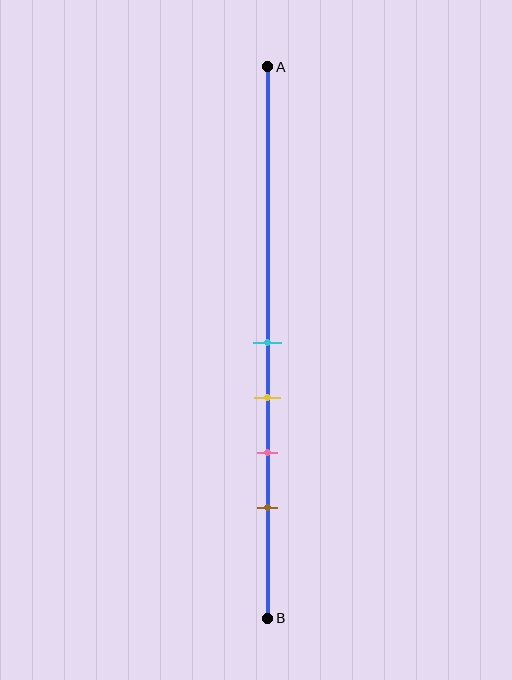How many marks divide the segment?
There are 4 marks dividing the segment.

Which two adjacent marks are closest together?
The cyan and yellow marks are the closest adjacent pair.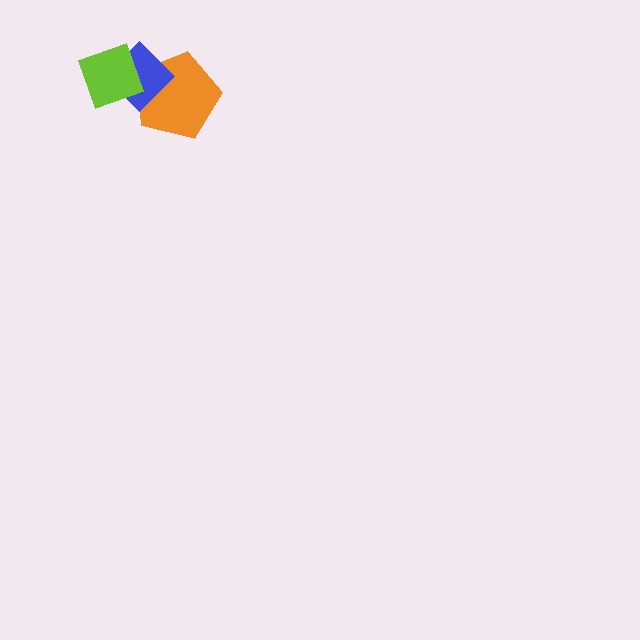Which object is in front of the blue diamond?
The lime diamond is in front of the blue diamond.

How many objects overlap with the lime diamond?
2 objects overlap with the lime diamond.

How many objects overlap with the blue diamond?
2 objects overlap with the blue diamond.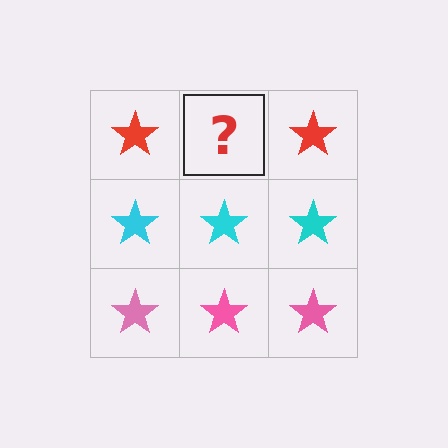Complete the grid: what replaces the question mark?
The question mark should be replaced with a red star.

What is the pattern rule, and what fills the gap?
The rule is that each row has a consistent color. The gap should be filled with a red star.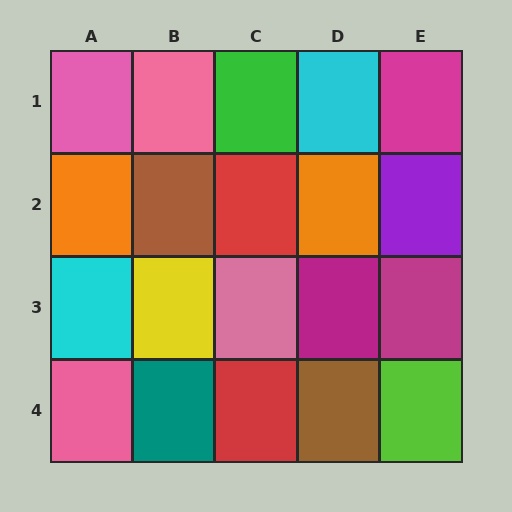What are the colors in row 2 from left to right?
Orange, brown, red, orange, purple.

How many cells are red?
2 cells are red.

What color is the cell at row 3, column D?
Magenta.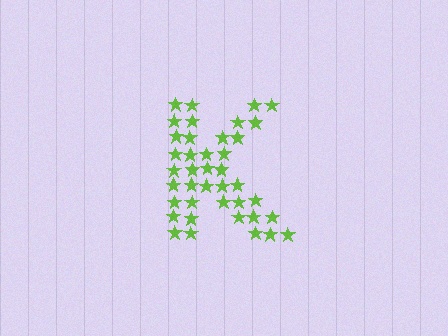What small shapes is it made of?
It is made of small stars.